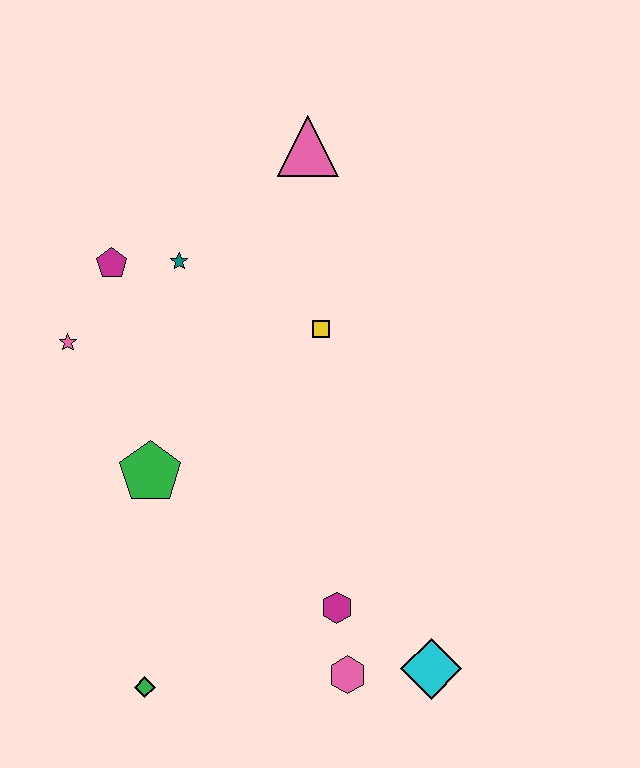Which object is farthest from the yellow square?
The green diamond is farthest from the yellow square.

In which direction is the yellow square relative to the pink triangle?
The yellow square is below the pink triangle.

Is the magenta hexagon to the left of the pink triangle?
No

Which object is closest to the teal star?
The magenta pentagon is closest to the teal star.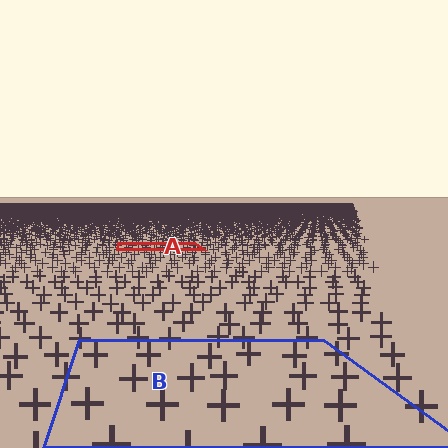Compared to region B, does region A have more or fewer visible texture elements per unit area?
Region A has more texture elements per unit area — they are packed more densely because it is farther away.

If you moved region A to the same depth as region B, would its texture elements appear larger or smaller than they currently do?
They would appear larger. At a closer depth, the same texture elements are projected at a bigger on-screen size.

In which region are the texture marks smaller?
The texture marks are smaller in region A, because it is farther away.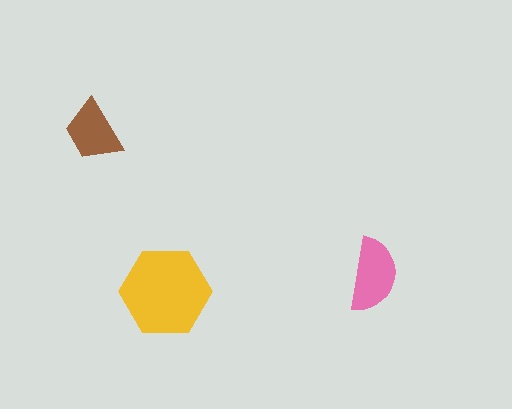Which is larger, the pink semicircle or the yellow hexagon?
The yellow hexagon.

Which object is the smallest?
The brown trapezoid.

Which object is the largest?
The yellow hexagon.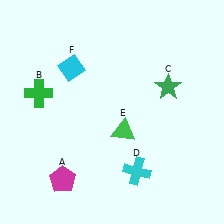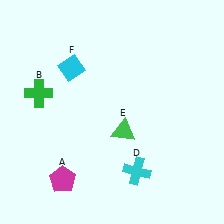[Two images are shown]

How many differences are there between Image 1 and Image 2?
There is 1 difference between the two images.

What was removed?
The green star (C) was removed in Image 2.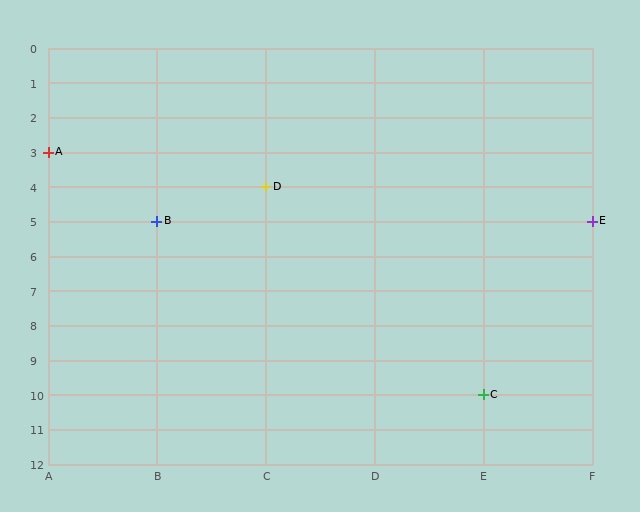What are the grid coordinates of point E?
Point E is at grid coordinates (F, 5).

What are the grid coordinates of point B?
Point B is at grid coordinates (B, 5).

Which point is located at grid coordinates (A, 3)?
Point A is at (A, 3).